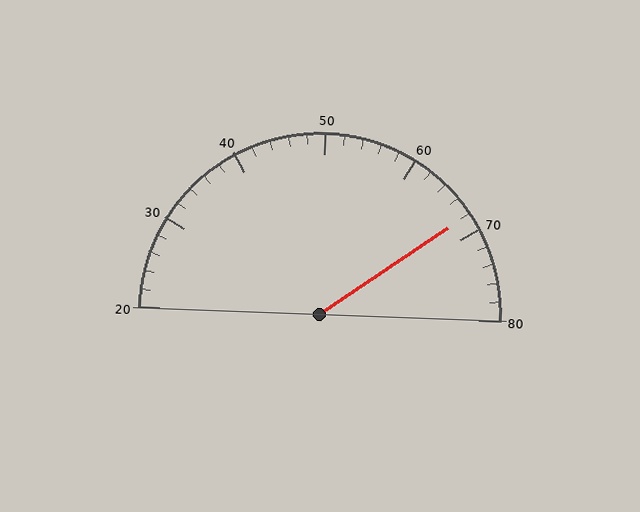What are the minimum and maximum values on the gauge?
The gauge ranges from 20 to 80.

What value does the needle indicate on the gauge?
The needle indicates approximately 68.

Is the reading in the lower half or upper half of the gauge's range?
The reading is in the upper half of the range (20 to 80).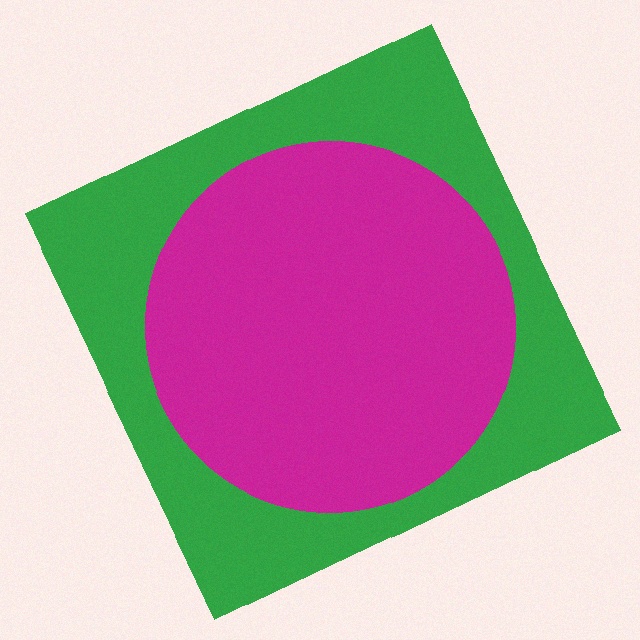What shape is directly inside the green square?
The magenta circle.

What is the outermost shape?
The green square.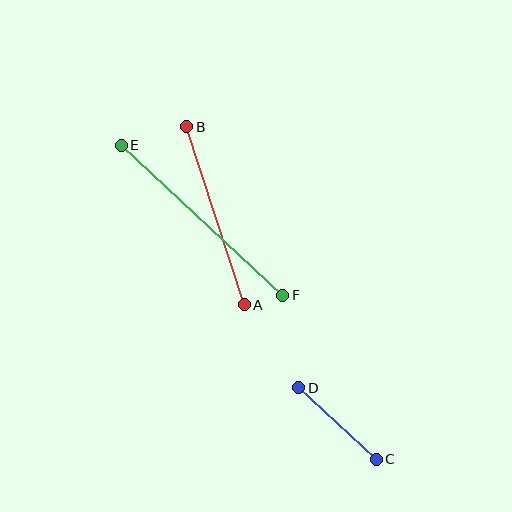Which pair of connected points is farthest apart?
Points E and F are farthest apart.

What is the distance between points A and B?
The distance is approximately 187 pixels.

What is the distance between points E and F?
The distance is approximately 220 pixels.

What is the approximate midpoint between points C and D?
The midpoint is at approximately (337, 424) pixels.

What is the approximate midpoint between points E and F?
The midpoint is at approximately (202, 220) pixels.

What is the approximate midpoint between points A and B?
The midpoint is at approximately (215, 216) pixels.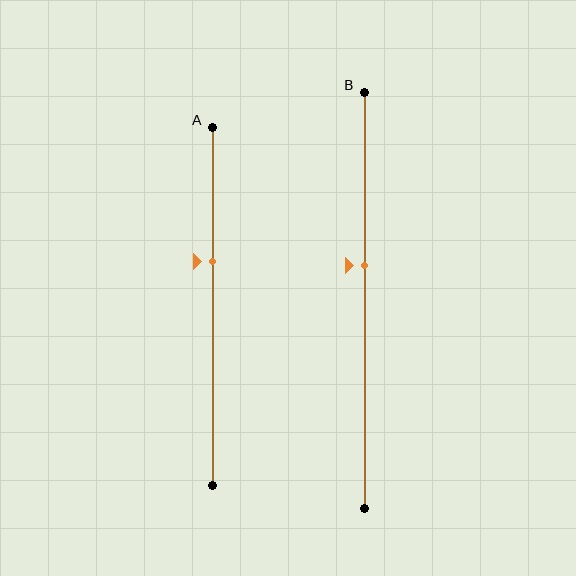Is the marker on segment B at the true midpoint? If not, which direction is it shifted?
No, the marker on segment B is shifted upward by about 8% of the segment length.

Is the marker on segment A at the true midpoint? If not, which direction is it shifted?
No, the marker on segment A is shifted upward by about 13% of the segment length.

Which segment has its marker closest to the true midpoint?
Segment B has its marker closest to the true midpoint.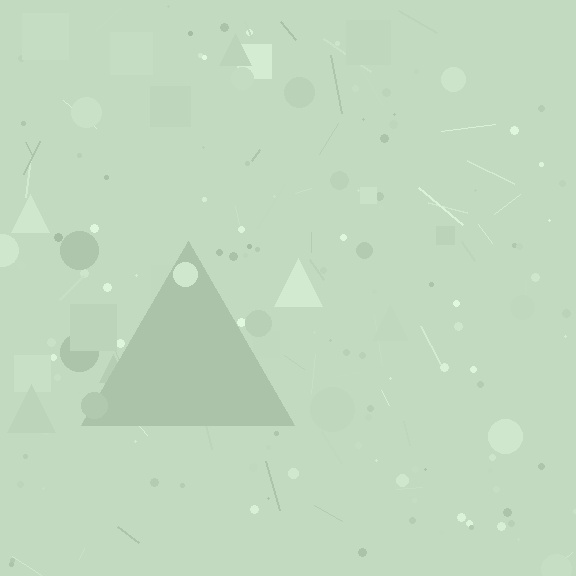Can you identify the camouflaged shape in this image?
The camouflaged shape is a triangle.